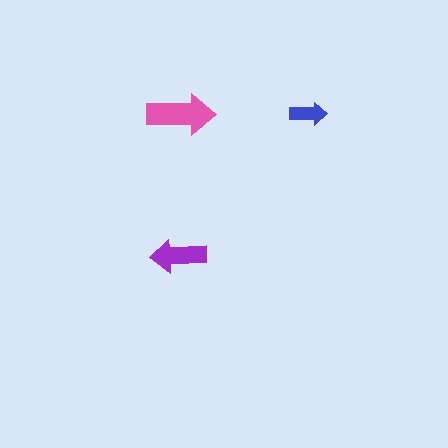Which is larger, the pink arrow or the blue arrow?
The pink one.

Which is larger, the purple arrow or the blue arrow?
The purple one.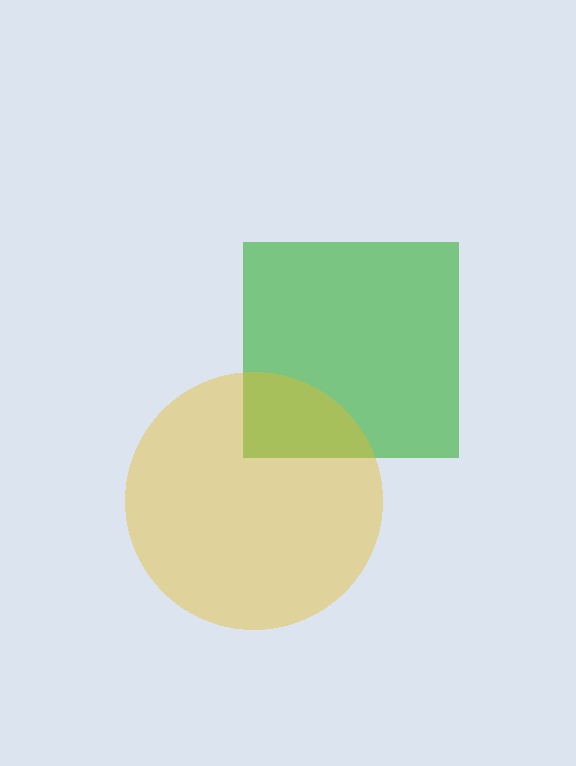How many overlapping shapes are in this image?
There are 2 overlapping shapes in the image.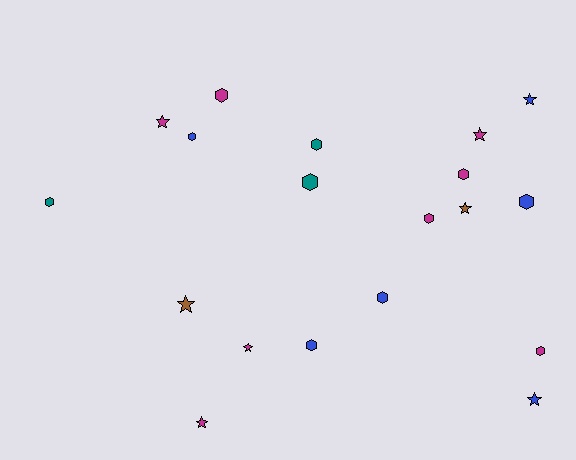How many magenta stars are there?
There are 4 magenta stars.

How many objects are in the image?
There are 19 objects.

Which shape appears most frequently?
Hexagon, with 11 objects.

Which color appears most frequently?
Magenta, with 8 objects.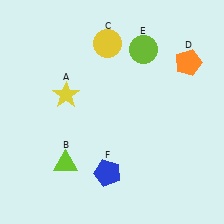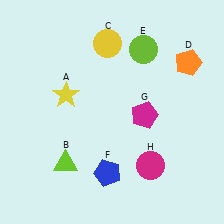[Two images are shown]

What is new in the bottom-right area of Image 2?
A magenta pentagon (G) was added in the bottom-right area of Image 2.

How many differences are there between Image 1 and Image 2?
There are 2 differences between the two images.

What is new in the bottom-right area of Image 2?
A magenta circle (H) was added in the bottom-right area of Image 2.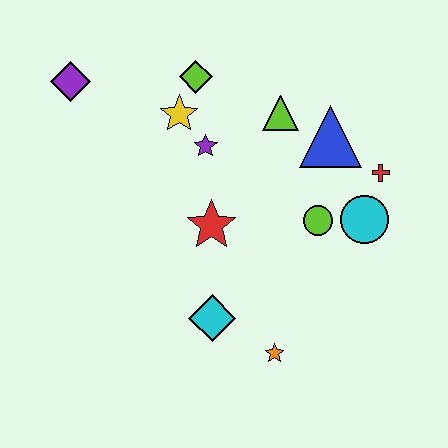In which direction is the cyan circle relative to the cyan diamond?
The cyan circle is to the right of the cyan diamond.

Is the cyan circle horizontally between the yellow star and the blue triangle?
No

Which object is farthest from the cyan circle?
The purple diamond is farthest from the cyan circle.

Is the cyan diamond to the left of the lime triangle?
Yes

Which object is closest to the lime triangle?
The blue triangle is closest to the lime triangle.